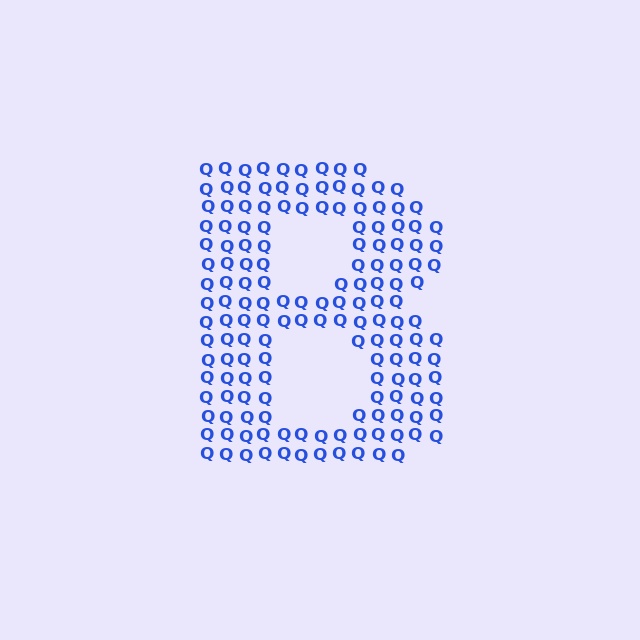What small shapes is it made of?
It is made of small letter Q's.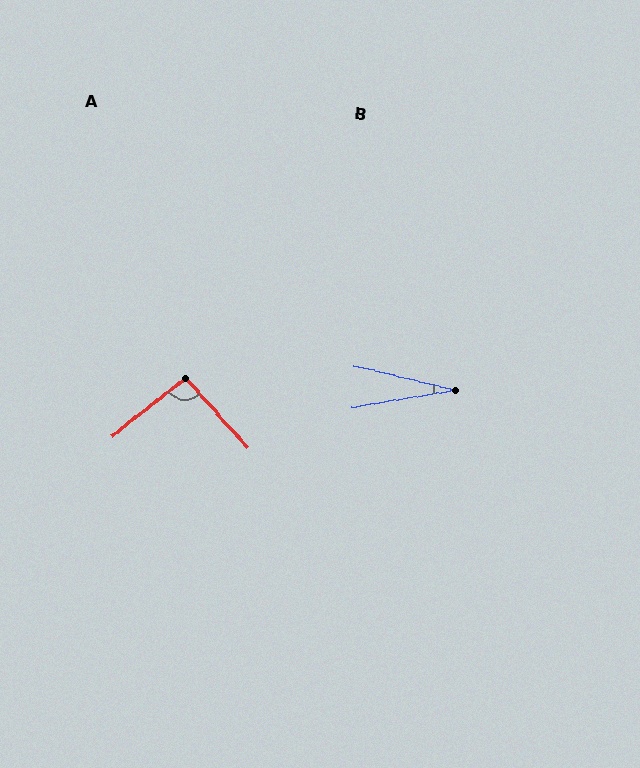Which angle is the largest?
A, at approximately 93 degrees.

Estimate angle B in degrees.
Approximately 23 degrees.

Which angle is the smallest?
B, at approximately 23 degrees.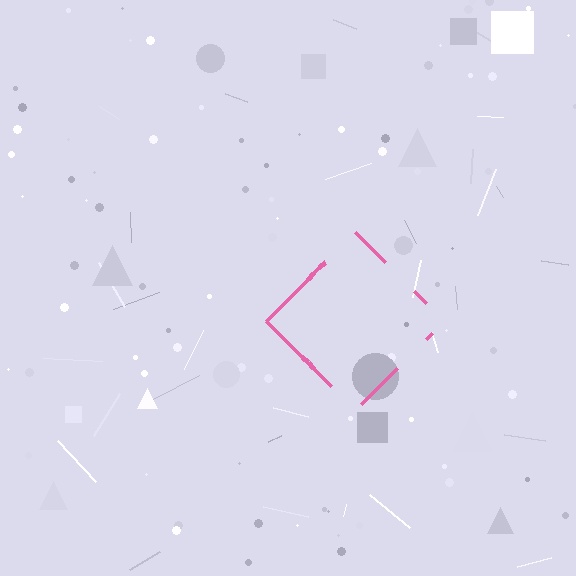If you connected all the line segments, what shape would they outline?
They would outline a diamond.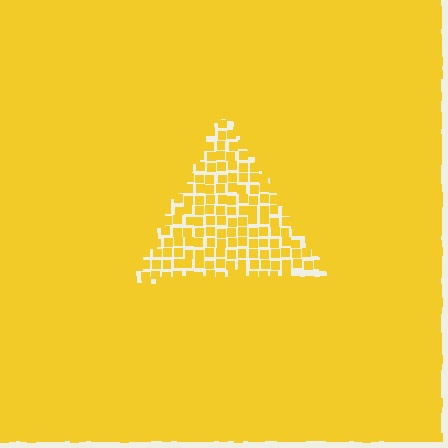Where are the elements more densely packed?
The elements are more densely packed outside the triangle boundary.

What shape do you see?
I see a triangle.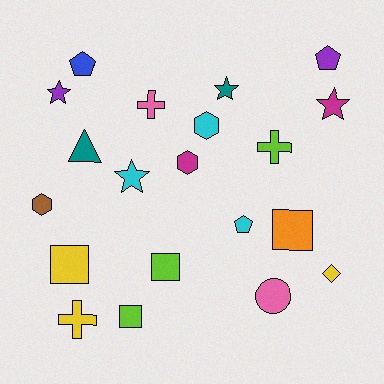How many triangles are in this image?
There is 1 triangle.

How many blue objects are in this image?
There is 1 blue object.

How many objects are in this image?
There are 20 objects.